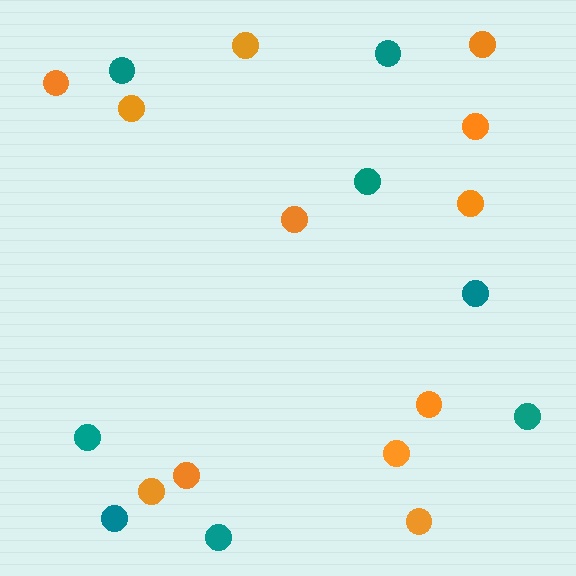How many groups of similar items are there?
There are 2 groups: one group of teal circles (8) and one group of orange circles (12).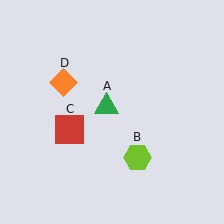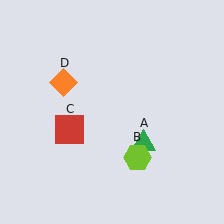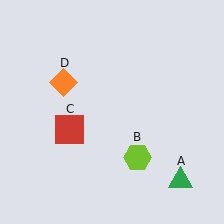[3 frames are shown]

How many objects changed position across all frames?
1 object changed position: green triangle (object A).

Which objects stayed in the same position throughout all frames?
Lime hexagon (object B) and red square (object C) and orange diamond (object D) remained stationary.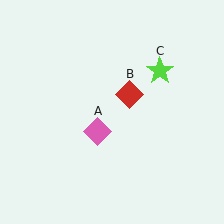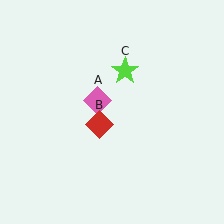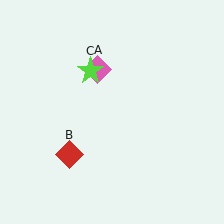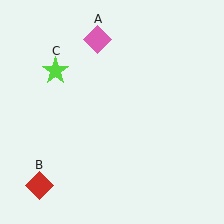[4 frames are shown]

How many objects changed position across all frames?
3 objects changed position: pink diamond (object A), red diamond (object B), lime star (object C).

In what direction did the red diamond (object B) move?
The red diamond (object B) moved down and to the left.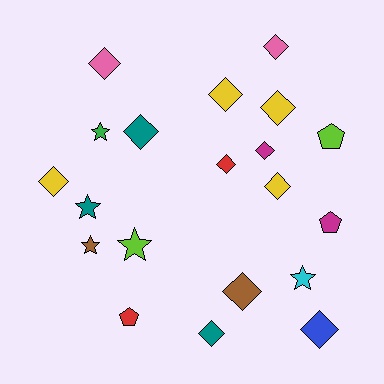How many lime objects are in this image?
There are 2 lime objects.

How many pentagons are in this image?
There are 3 pentagons.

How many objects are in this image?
There are 20 objects.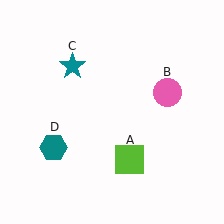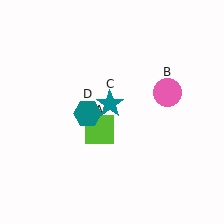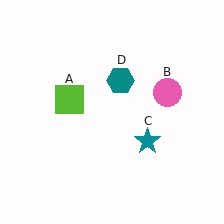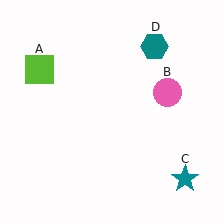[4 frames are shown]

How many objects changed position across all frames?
3 objects changed position: lime square (object A), teal star (object C), teal hexagon (object D).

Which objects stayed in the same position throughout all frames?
Pink circle (object B) remained stationary.